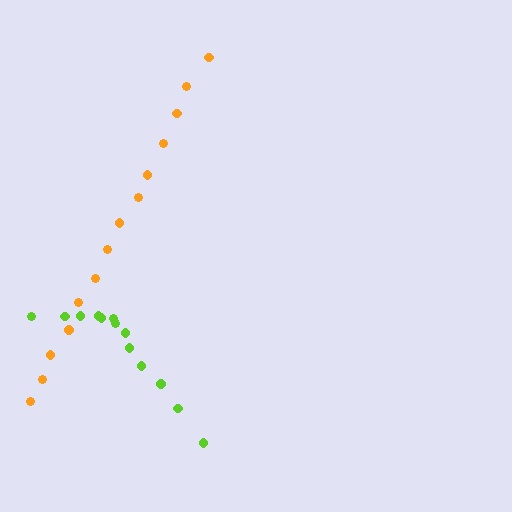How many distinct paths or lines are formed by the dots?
There are 2 distinct paths.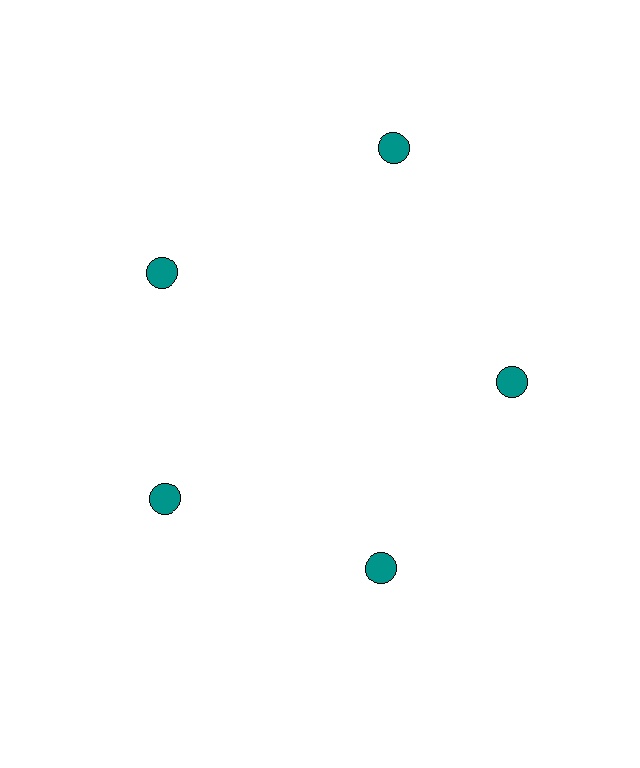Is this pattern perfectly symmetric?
No. The 5 teal circles are arranged in a ring, but one element near the 1 o'clock position is pushed outward from the center, breaking the 5-fold rotational symmetry.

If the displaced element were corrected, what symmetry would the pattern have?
It would have 5-fold rotational symmetry — the pattern would map onto itself every 72 degrees.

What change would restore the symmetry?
The symmetry would be restored by moving it inward, back onto the ring so that all 5 circles sit at equal angles and equal distance from the center.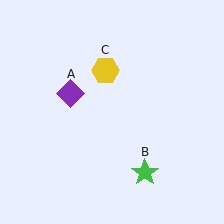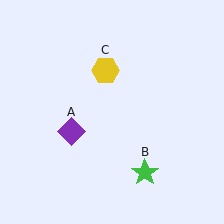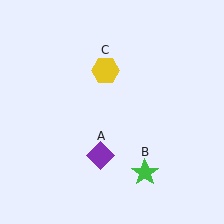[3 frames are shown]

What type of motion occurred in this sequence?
The purple diamond (object A) rotated counterclockwise around the center of the scene.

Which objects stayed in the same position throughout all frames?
Green star (object B) and yellow hexagon (object C) remained stationary.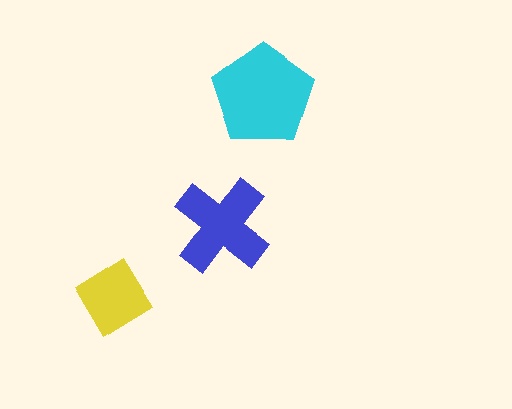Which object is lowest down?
The yellow diamond is bottommost.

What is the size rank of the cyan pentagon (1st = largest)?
1st.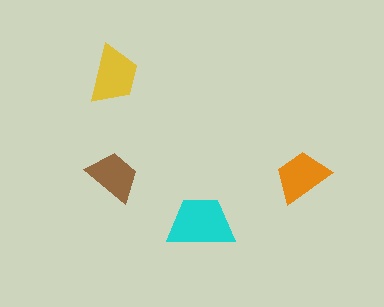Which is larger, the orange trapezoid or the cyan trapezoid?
The cyan one.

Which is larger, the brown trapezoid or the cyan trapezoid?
The cyan one.